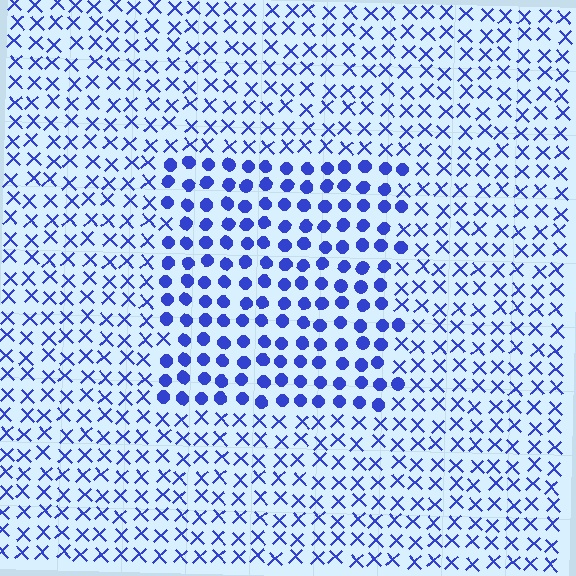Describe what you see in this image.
The image is filled with small blue elements arranged in a uniform grid. A rectangle-shaped region contains circles, while the surrounding area contains X marks. The boundary is defined purely by the change in element shape.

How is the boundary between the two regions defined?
The boundary is defined by a change in element shape: circles inside vs. X marks outside. All elements share the same color and spacing.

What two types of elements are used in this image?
The image uses circles inside the rectangle region and X marks outside it.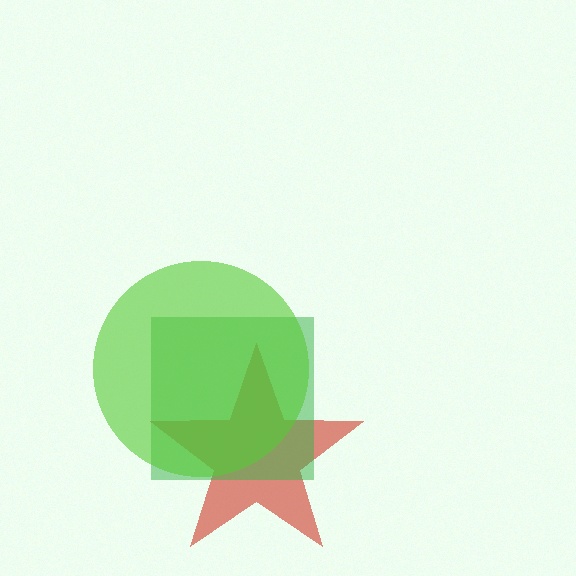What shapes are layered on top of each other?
The layered shapes are: a red star, a green square, a lime circle.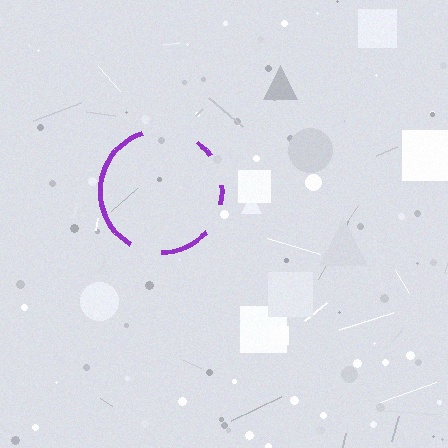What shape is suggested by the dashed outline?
The dashed outline suggests a circle.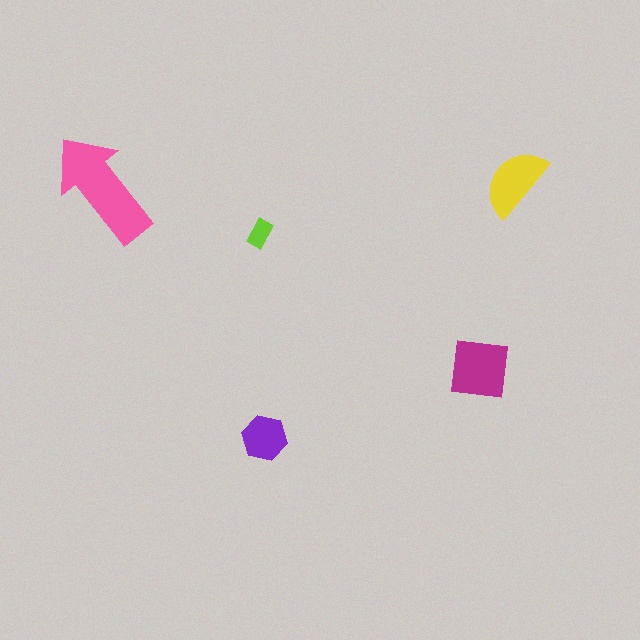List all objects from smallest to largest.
The lime rectangle, the purple hexagon, the yellow semicircle, the magenta square, the pink arrow.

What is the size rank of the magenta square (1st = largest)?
2nd.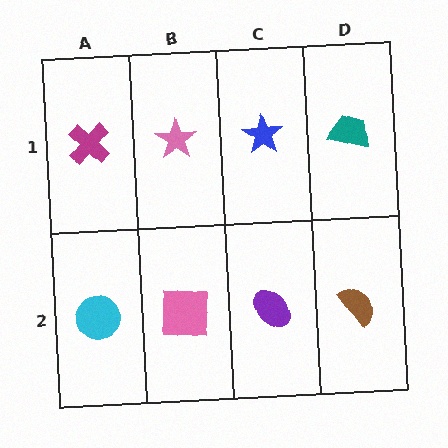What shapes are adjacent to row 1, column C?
A purple ellipse (row 2, column C), a pink star (row 1, column B), a teal trapezoid (row 1, column D).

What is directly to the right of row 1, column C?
A teal trapezoid.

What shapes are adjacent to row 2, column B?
A pink star (row 1, column B), a cyan circle (row 2, column A), a purple ellipse (row 2, column C).